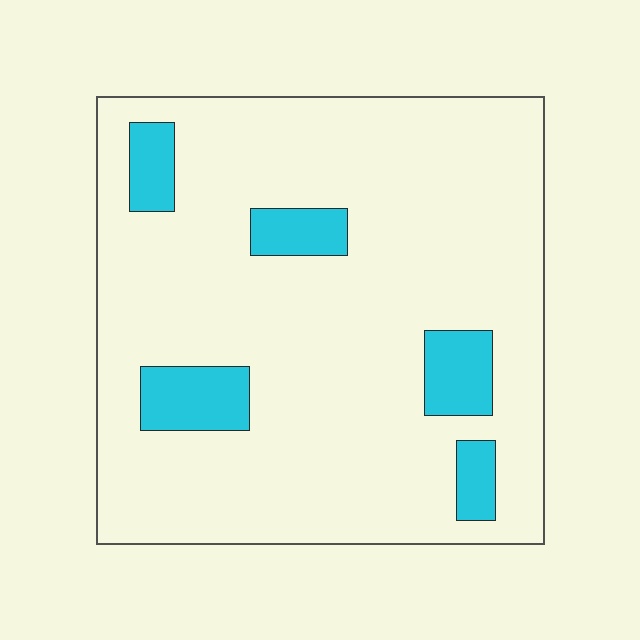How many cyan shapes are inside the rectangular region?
5.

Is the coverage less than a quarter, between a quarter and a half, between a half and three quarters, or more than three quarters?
Less than a quarter.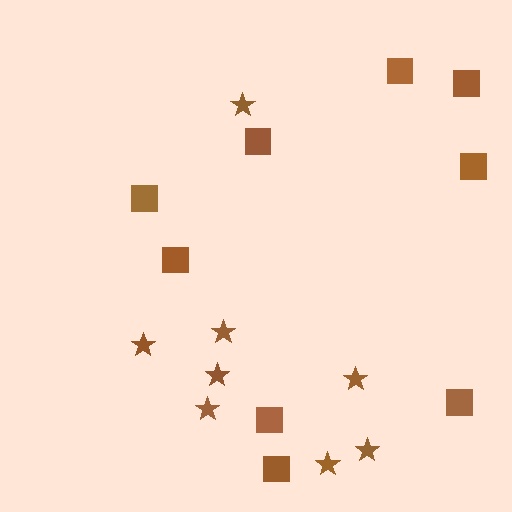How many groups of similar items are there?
There are 2 groups: one group of squares (9) and one group of stars (8).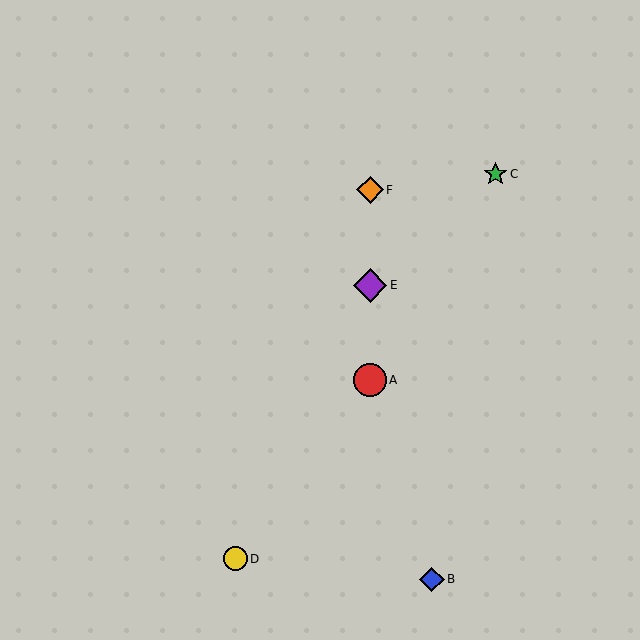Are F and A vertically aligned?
Yes, both are at x≈370.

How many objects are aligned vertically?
3 objects (A, E, F) are aligned vertically.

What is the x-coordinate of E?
Object E is at x≈370.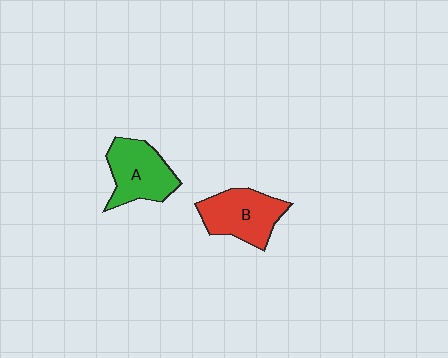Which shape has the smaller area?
Shape A (green).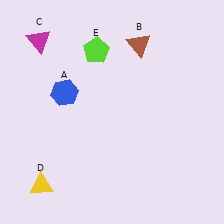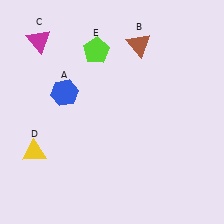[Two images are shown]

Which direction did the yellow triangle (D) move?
The yellow triangle (D) moved up.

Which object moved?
The yellow triangle (D) moved up.